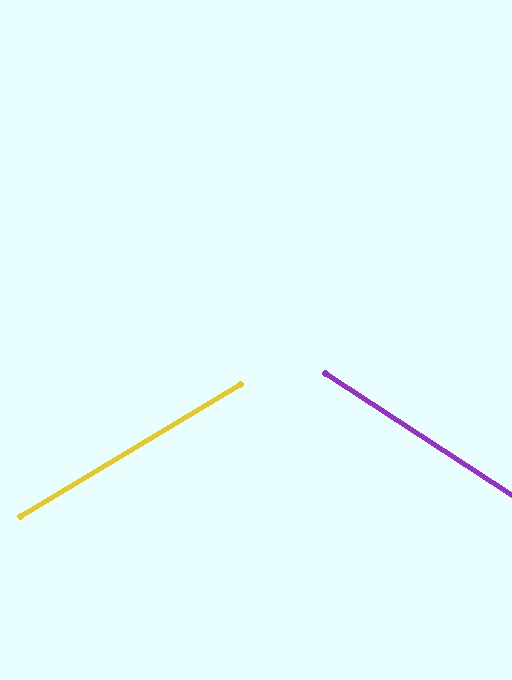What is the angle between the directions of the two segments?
Approximately 64 degrees.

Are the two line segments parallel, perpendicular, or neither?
Neither parallel nor perpendicular — they differ by about 64°.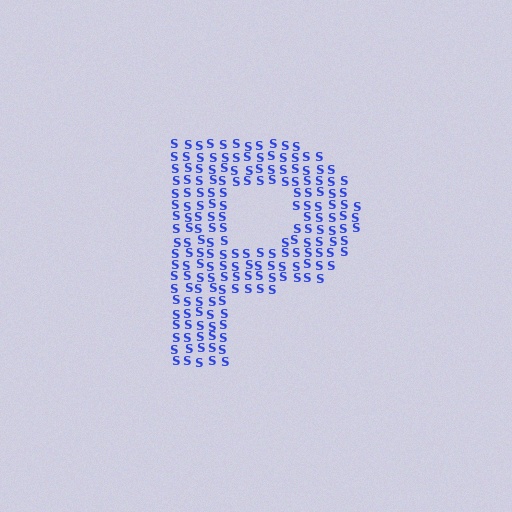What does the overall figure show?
The overall figure shows the letter P.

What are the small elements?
The small elements are letter S's.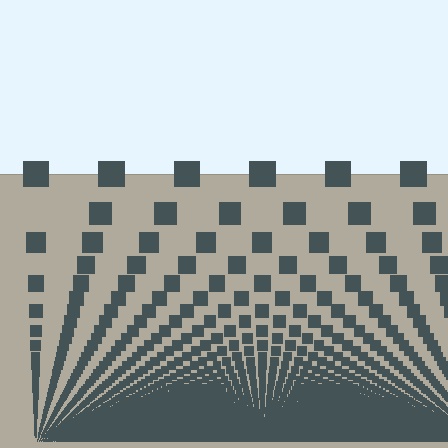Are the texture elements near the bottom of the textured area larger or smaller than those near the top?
Smaller. The gradient is inverted — elements near the bottom are smaller and denser.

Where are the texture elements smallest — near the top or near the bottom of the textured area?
Near the bottom.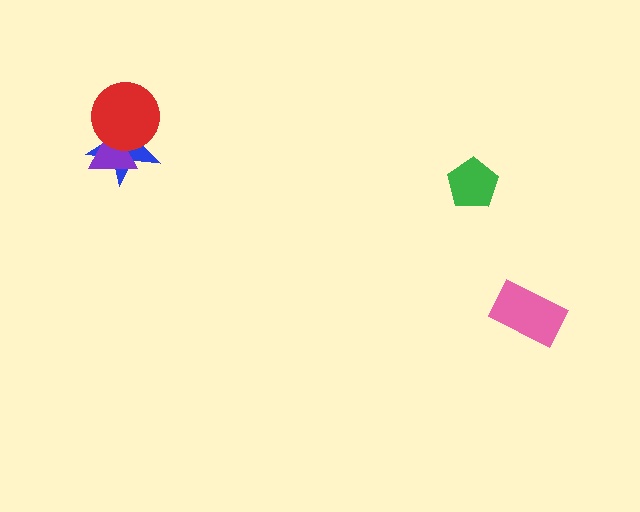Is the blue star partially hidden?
Yes, it is partially covered by another shape.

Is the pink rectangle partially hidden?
No, no other shape covers it.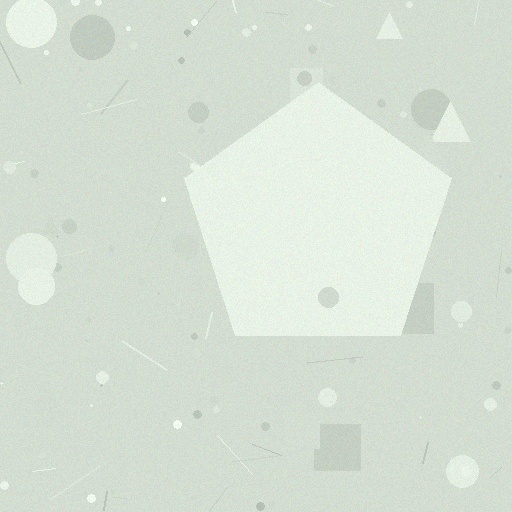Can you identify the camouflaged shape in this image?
The camouflaged shape is a pentagon.